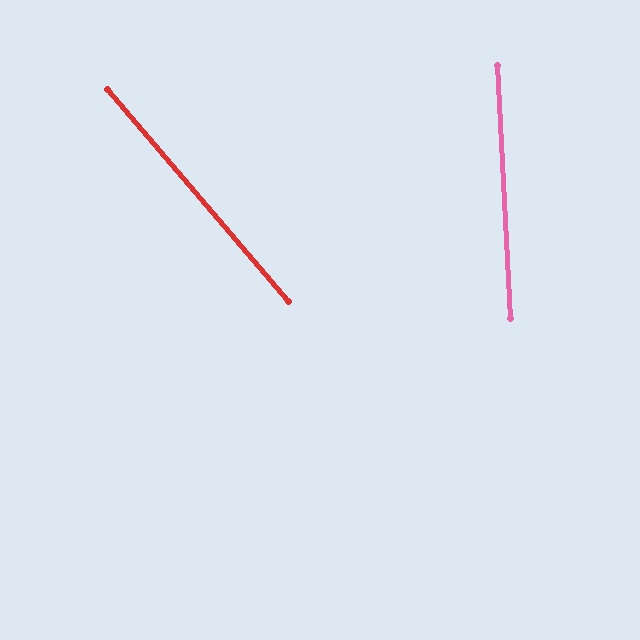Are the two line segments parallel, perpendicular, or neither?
Neither parallel nor perpendicular — they differ by about 37°.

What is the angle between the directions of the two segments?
Approximately 37 degrees.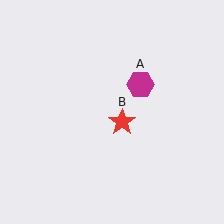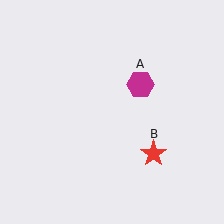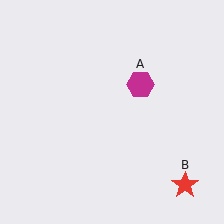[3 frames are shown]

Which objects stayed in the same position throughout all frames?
Magenta hexagon (object A) remained stationary.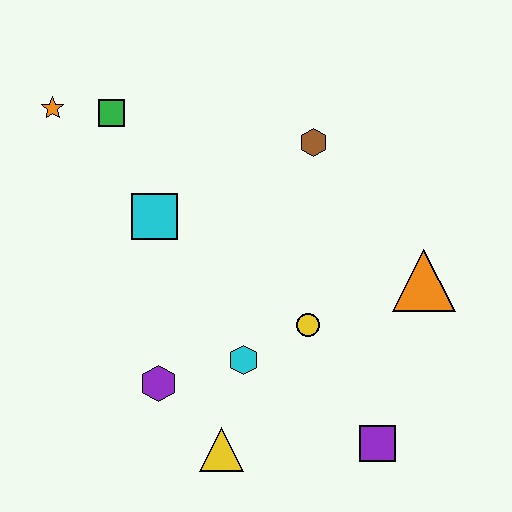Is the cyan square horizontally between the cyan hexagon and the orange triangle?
No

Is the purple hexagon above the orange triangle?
No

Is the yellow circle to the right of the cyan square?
Yes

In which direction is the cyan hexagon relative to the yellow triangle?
The cyan hexagon is above the yellow triangle.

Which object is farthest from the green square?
The purple square is farthest from the green square.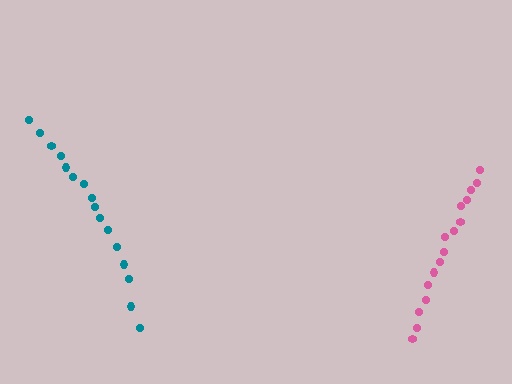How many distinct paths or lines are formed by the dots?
There are 2 distinct paths.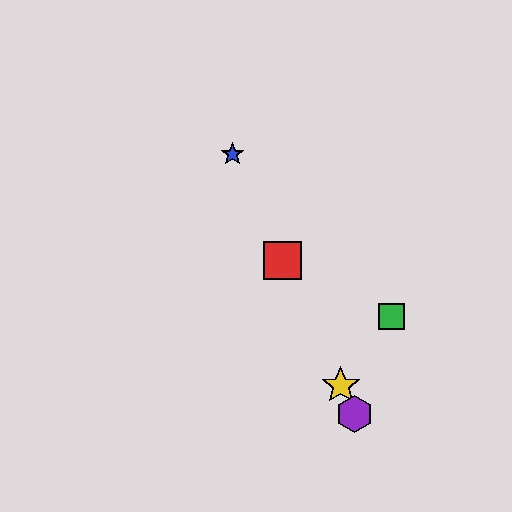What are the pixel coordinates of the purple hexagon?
The purple hexagon is at (354, 414).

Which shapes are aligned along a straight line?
The red square, the blue star, the yellow star, the purple hexagon are aligned along a straight line.